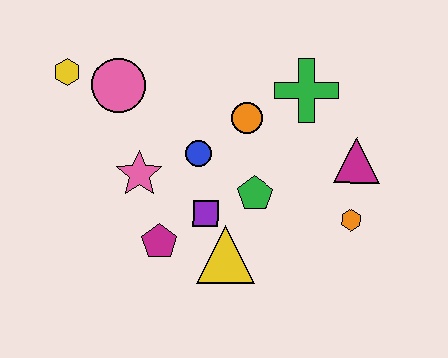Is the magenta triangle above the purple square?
Yes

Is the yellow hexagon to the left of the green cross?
Yes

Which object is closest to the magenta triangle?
The orange hexagon is closest to the magenta triangle.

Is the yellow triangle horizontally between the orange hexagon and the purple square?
Yes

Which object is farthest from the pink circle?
The orange hexagon is farthest from the pink circle.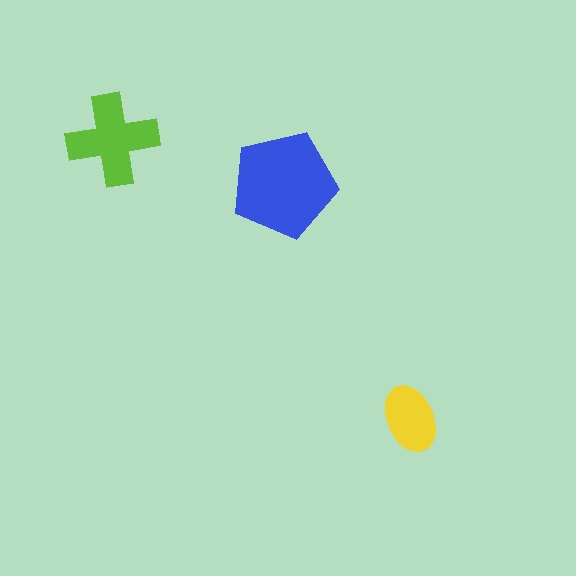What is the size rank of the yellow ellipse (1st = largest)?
3rd.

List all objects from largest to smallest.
The blue pentagon, the lime cross, the yellow ellipse.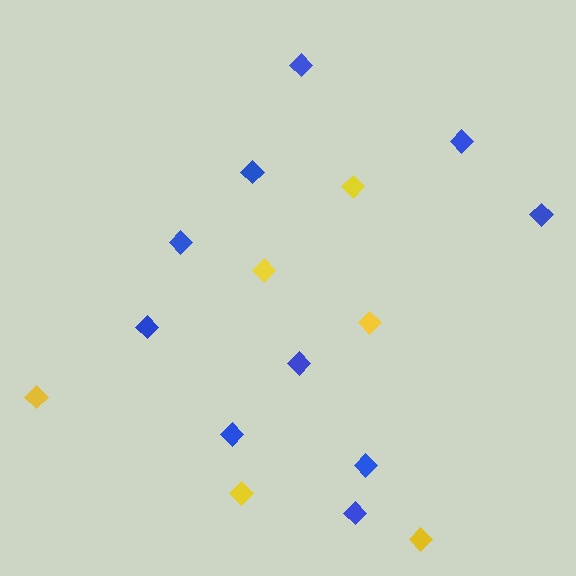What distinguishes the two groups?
There are 2 groups: one group of yellow diamonds (6) and one group of blue diamonds (10).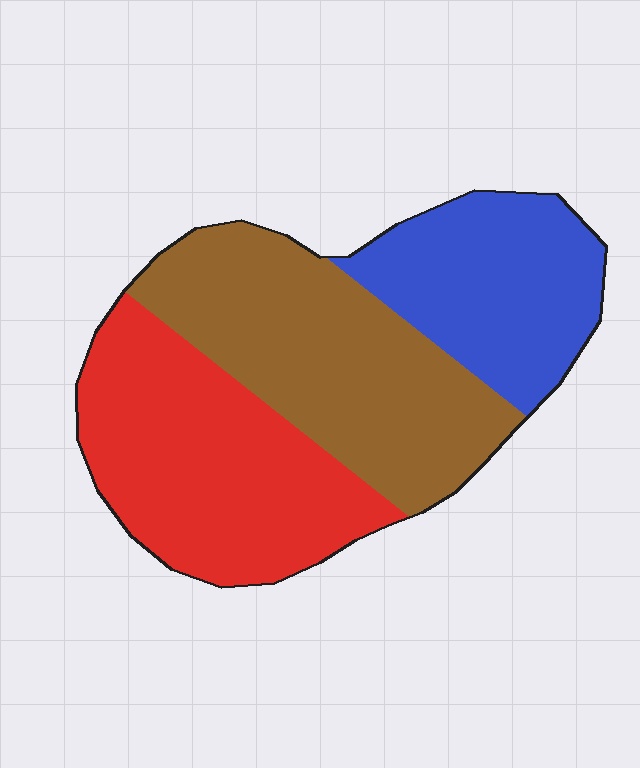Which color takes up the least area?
Blue, at roughly 25%.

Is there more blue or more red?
Red.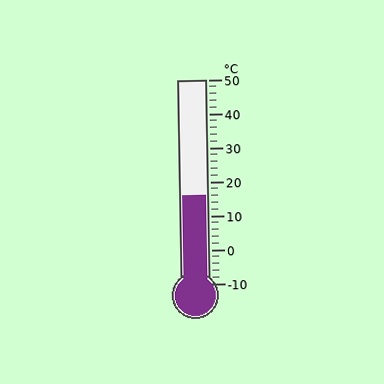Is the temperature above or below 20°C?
The temperature is below 20°C.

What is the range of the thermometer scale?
The thermometer scale ranges from -10°C to 50°C.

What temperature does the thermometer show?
The thermometer shows approximately 16°C.